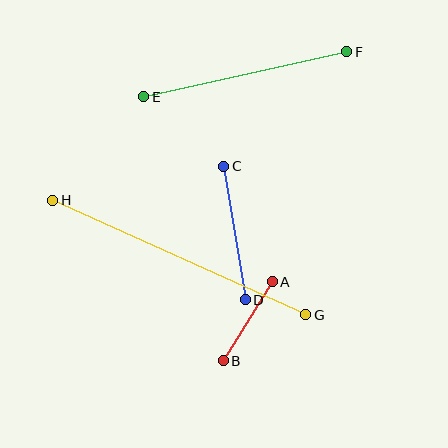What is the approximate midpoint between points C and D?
The midpoint is at approximately (235, 233) pixels.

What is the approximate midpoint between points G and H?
The midpoint is at approximately (179, 258) pixels.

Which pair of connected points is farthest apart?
Points G and H are farthest apart.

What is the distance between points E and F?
The distance is approximately 208 pixels.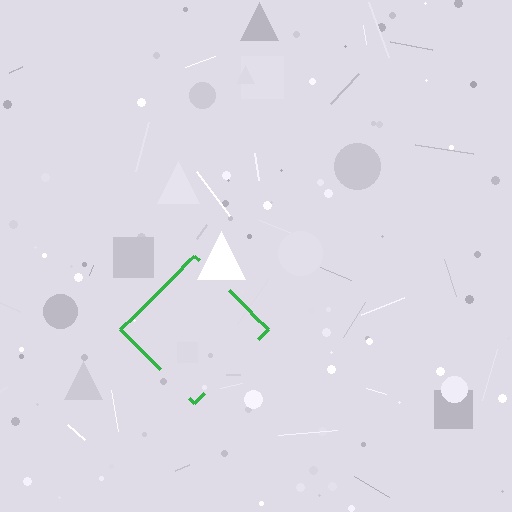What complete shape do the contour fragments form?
The contour fragments form a diamond.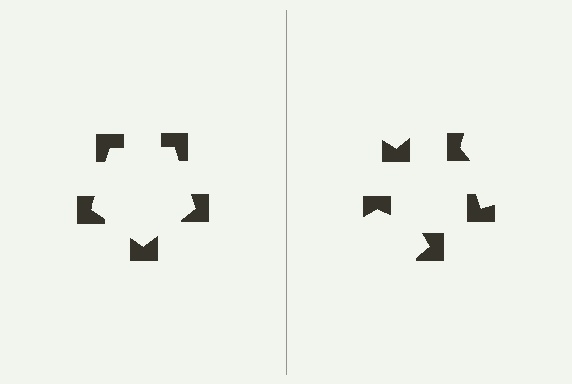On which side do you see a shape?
An illusory pentagon appears on the left side. On the right side the wedge cuts are rotated, so no coherent shape forms.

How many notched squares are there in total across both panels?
10 — 5 on each side.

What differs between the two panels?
The notched squares are positioned identically on both sides; only the wedge orientations differ. On the left they align to a pentagon; on the right they are misaligned.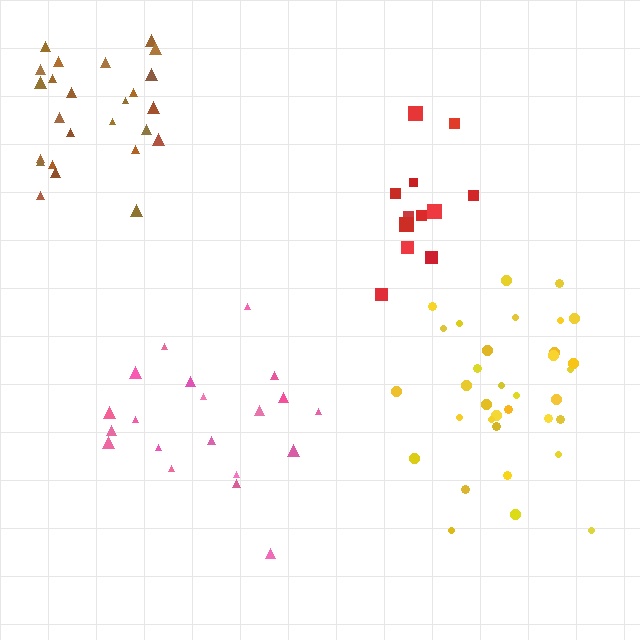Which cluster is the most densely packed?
Yellow.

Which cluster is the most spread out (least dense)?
Red.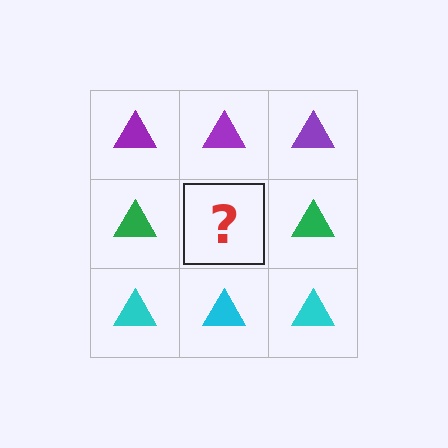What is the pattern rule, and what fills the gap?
The rule is that each row has a consistent color. The gap should be filled with a green triangle.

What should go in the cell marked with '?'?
The missing cell should contain a green triangle.